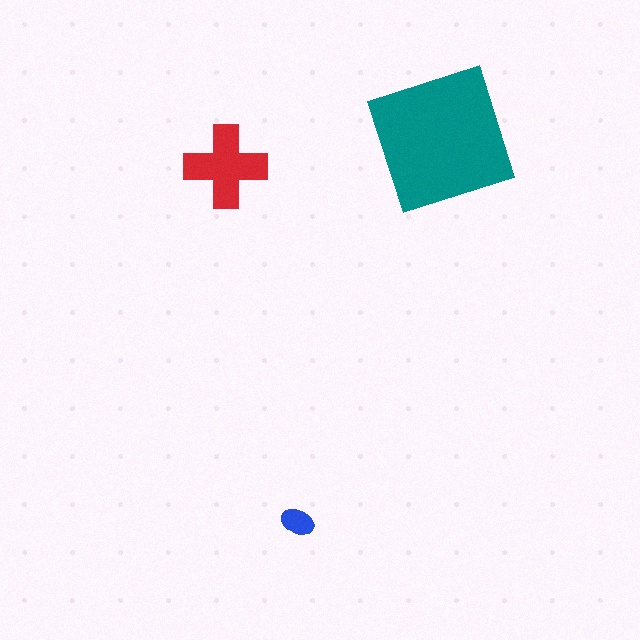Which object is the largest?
The teal square.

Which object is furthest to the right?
The teal square is rightmost.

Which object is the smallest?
The blue ellipse.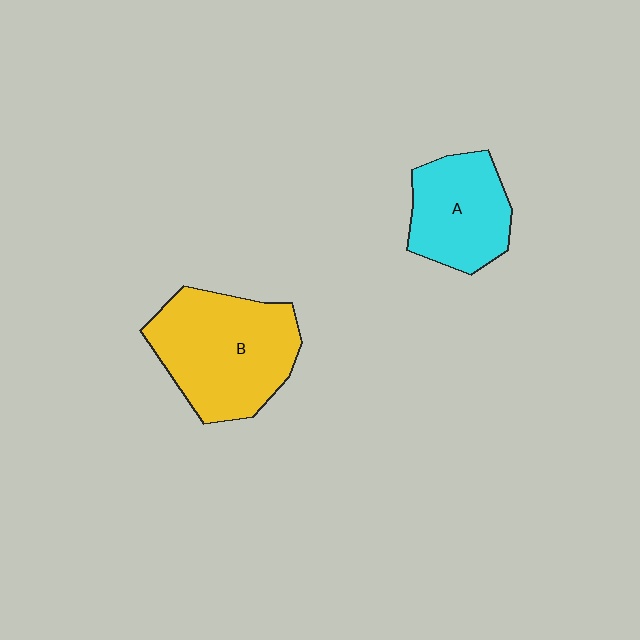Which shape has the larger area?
Shape B (yellow).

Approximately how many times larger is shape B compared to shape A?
Approximately 1.5 times.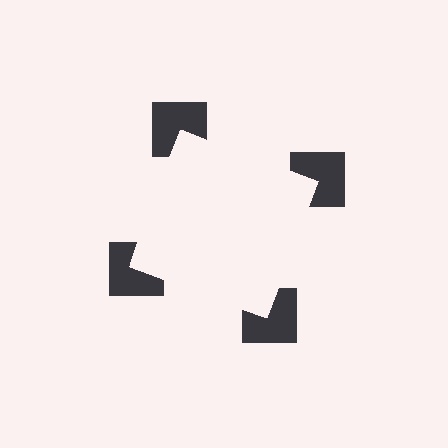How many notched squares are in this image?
There are 4 — one at each vertex of the illusory square.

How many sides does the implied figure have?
4 sides.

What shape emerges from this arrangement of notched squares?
An illusory square — its edges are inferred from the aligned wedge cuts in the notched squares, not physically drawn.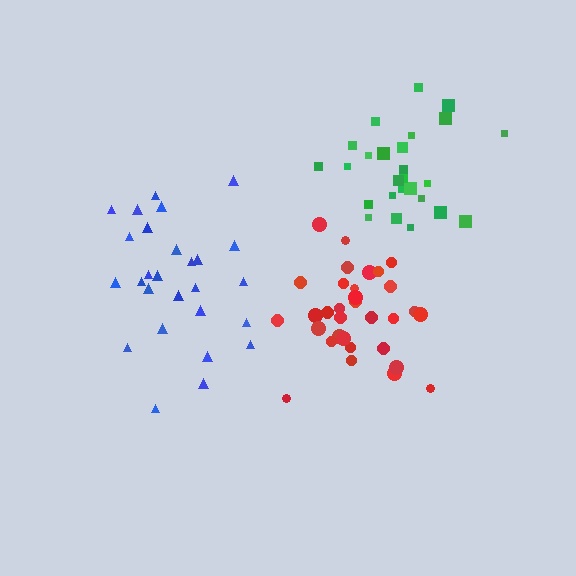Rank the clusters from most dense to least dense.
green, red, blue.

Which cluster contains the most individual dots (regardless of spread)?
Red (32).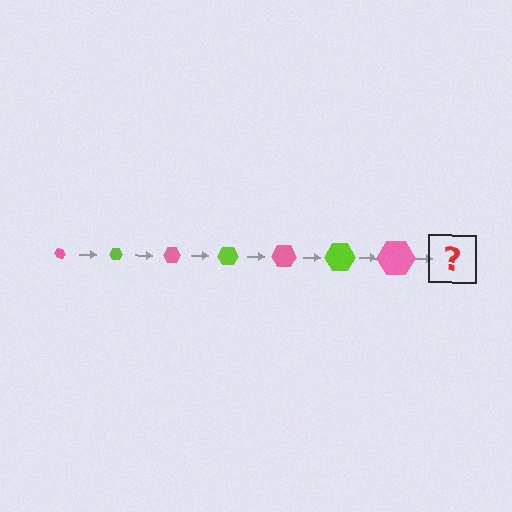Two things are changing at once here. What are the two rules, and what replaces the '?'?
The two rules are that the hexagon grows larger each step and the color cycles through pink and lime. The '?' should be a lime hexagon, larger than the previous one.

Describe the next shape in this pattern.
It should be a lime hexagon, larger than the previous one.